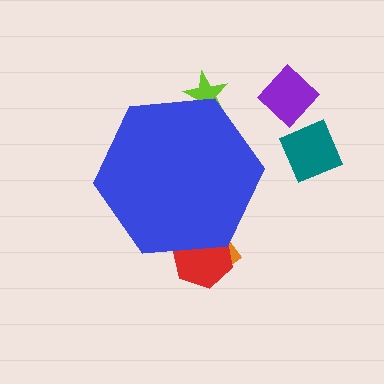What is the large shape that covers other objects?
A blue hexagon.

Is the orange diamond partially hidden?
Yes, the orange diamond is partially hidden behind the blue hexagon.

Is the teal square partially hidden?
No, the teal square is fully visible.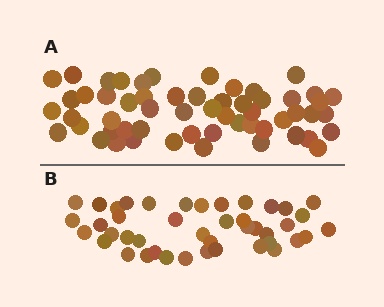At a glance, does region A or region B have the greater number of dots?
Region A (the top region) has more dots.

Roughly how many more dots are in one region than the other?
Region A has approximately 15 more dots than region B.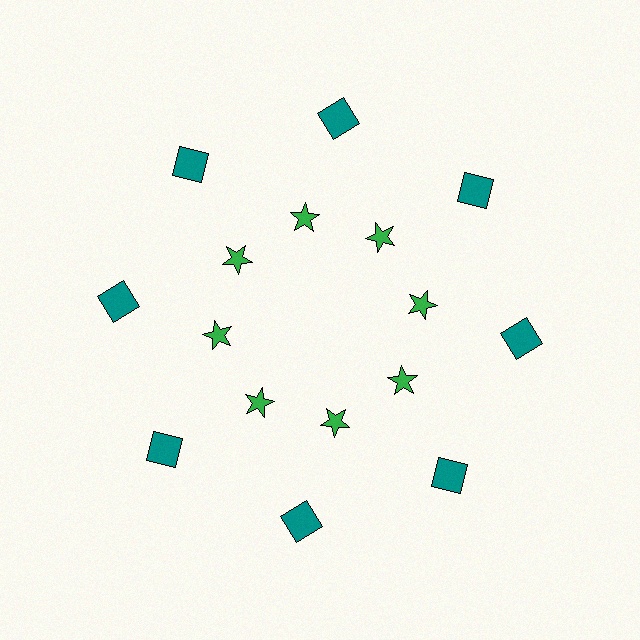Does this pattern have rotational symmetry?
Yes, this pattern has 8-fold rotational symmetry. It looks the same after rotating 45 degrees around the center.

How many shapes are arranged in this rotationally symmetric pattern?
There are 16 shapes, arranged in 8 groups of 2.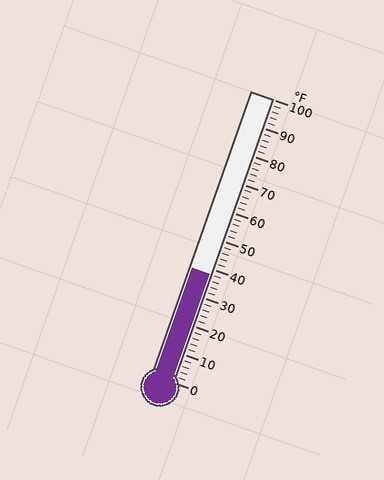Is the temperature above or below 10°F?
The temperature is above 10°F.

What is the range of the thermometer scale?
The thermometer scale ranges from 0°F to 100°F.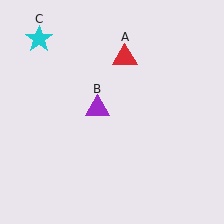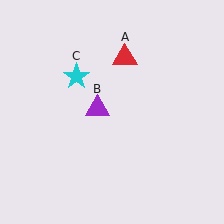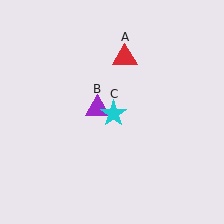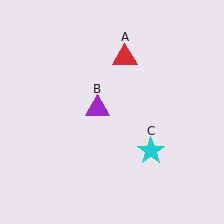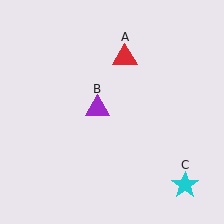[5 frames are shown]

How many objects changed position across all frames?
1 object changed position: cyan star (object C).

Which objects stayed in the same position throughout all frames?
Red triangle (object A) and purple triangle (object B) remained stationary.